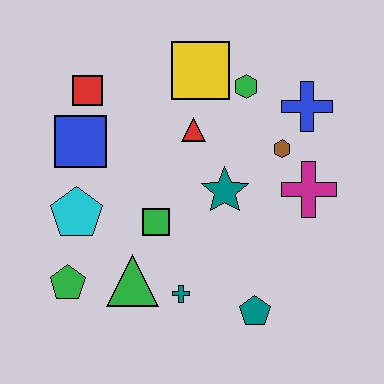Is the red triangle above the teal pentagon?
Yes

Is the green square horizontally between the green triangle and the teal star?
Yes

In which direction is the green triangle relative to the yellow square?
The green triangle is below the yellow square.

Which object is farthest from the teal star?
The green pentagon is farthest from the teal star.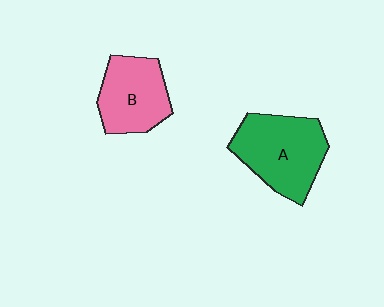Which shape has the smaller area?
Shape B (pink).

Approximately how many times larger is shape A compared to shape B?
Approximately 1.3 times.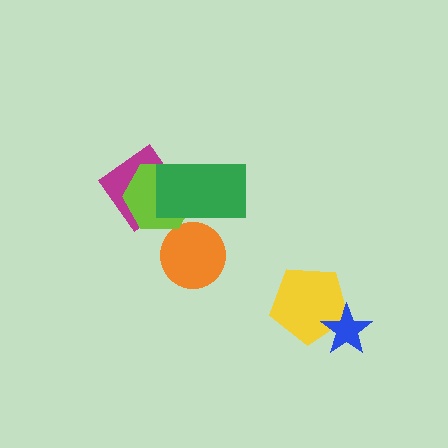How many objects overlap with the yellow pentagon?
1 object overlaps with the yellow pentagon.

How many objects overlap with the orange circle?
1 object overlaps with the orange circle.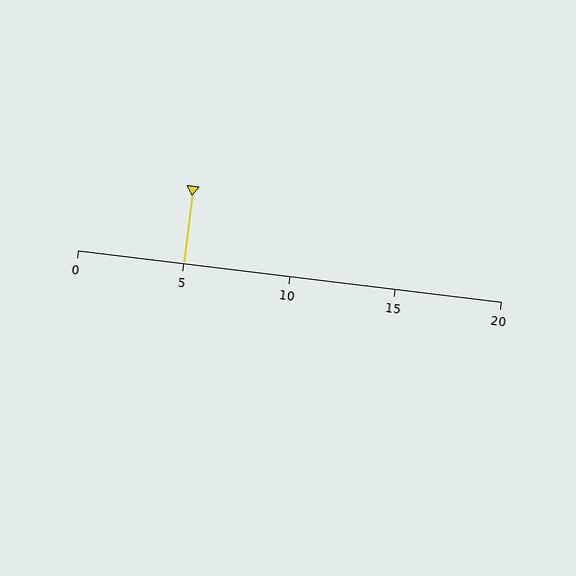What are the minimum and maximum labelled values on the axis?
The axis runs from 0 to 20.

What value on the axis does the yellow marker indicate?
The marker indicates approximately 5.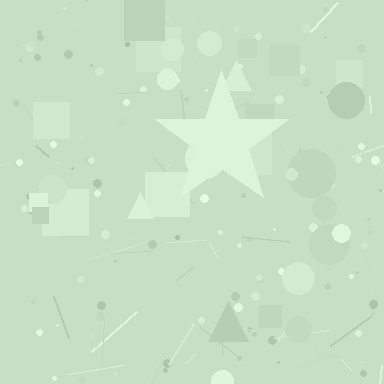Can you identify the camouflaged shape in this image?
The camouflaged shape is a star.